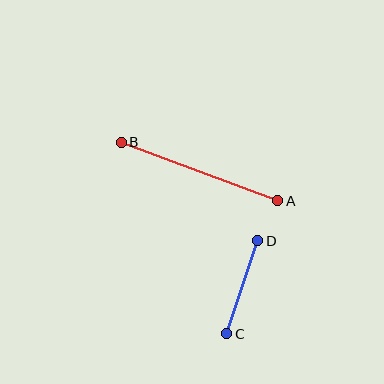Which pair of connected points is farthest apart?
Points A and B are farthest apart.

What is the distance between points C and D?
The distance is approximately 98 pixels.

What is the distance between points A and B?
The distance is approximately 167 pixels.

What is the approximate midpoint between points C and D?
The midpoint is at approximately (242, 287) pixels.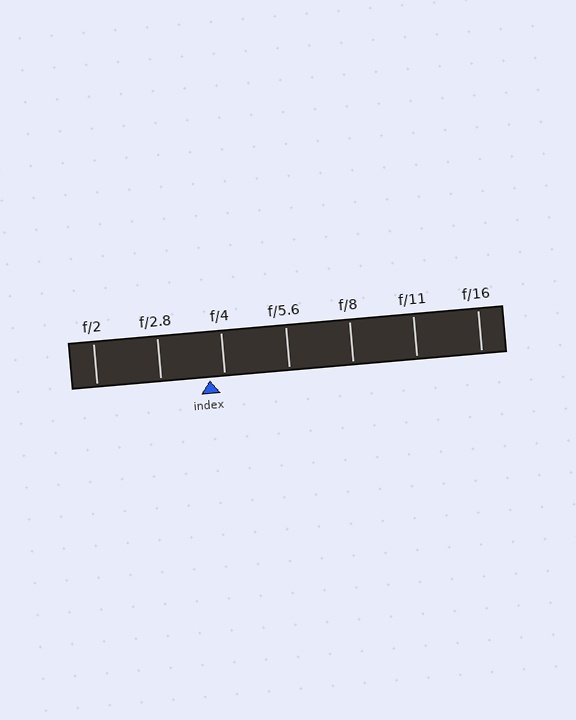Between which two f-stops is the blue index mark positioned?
The index mark is between f/2.8 and f/4.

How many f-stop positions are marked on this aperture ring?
There are 7 f-stop positions marked.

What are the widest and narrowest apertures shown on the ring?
The widest aperture shown is f/2 and the narrowest is f/16.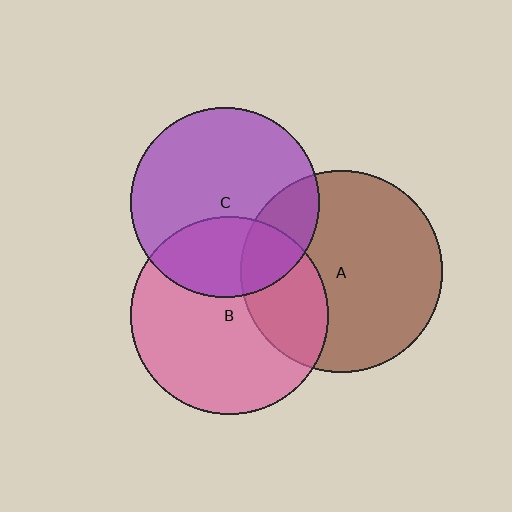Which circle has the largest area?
Circle A (brown).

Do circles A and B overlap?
Yes.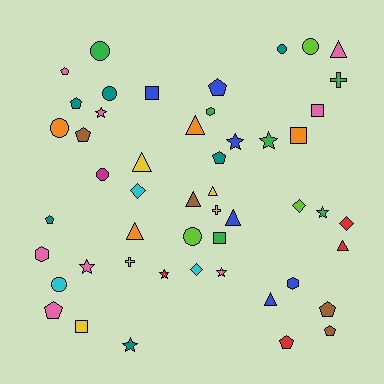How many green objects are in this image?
There are 6 green objects.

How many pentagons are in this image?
There are 10 pentagons.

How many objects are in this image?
There are 50 objects.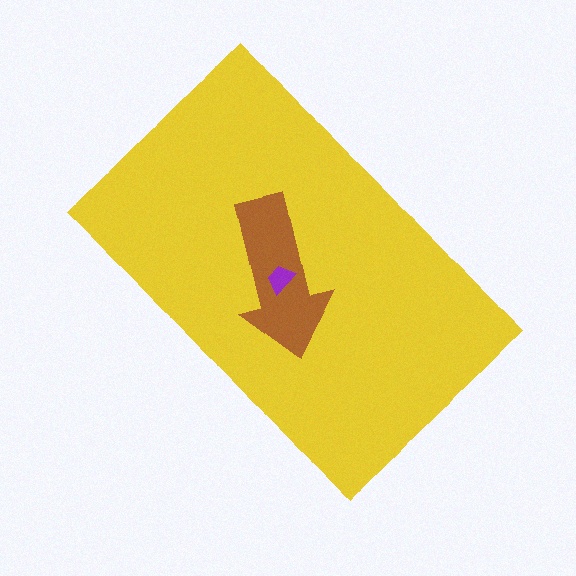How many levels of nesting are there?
3.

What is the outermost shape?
The yellow rectangle.